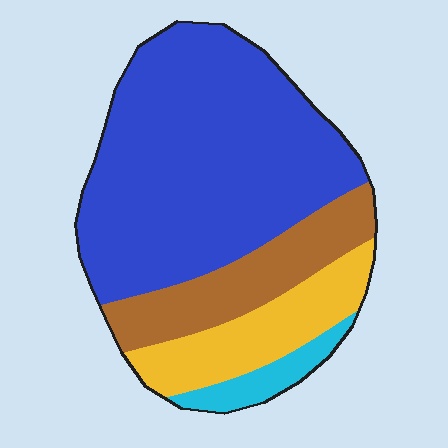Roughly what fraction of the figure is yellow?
Yellow takes up less than a quarter of the figure.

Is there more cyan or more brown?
Brown.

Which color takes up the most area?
Blue, at roughly 60%.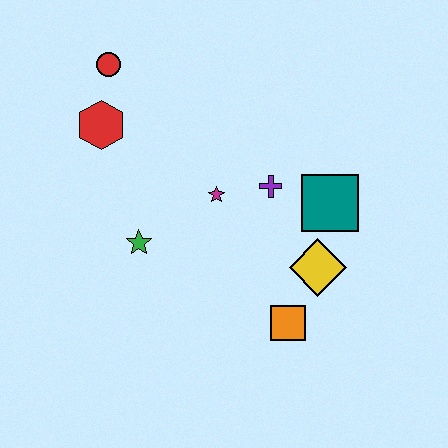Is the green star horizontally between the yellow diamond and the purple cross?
No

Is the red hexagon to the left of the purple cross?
Yes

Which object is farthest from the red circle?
The orange square is farthest from the red circle.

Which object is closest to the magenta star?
The purple cross is closest to the magenta star.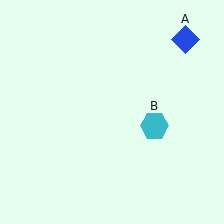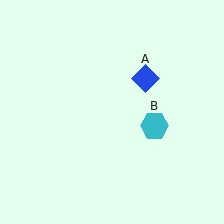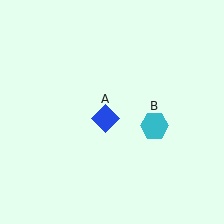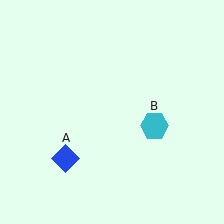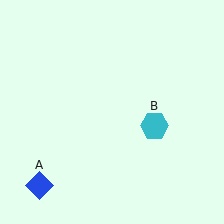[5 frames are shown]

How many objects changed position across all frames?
1 object changed position: blue diamond (object A).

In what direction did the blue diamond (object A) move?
The blue diamond (object A) moved down and to the left.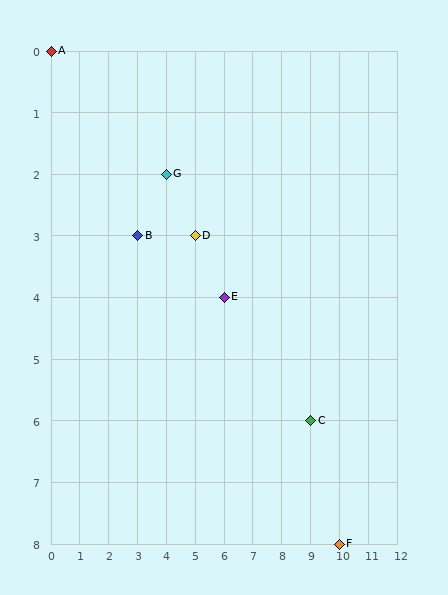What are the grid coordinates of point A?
Point A is at grid coordinates (0, 0).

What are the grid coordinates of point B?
Point B is at grid coordinates (3, 3).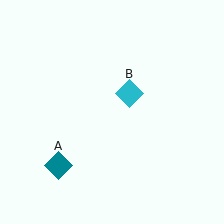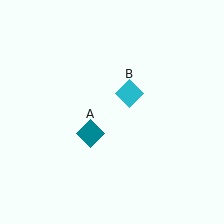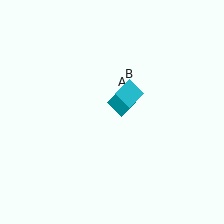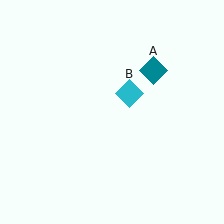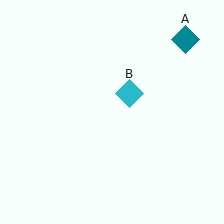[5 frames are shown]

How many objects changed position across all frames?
1 object changed position: teal diamond (object A).